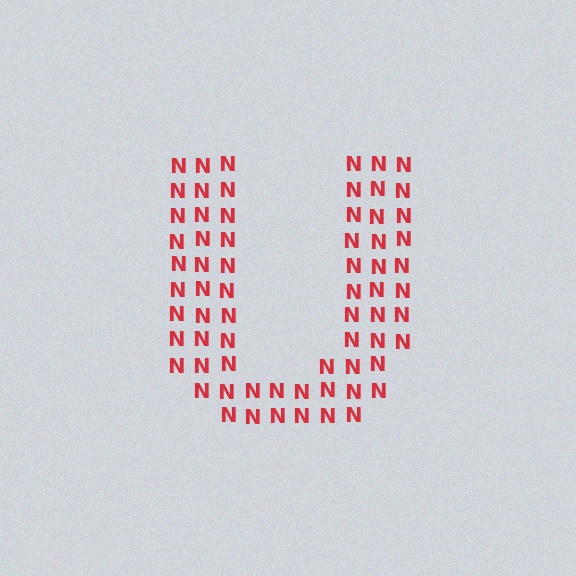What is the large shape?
The large shape is the letter U.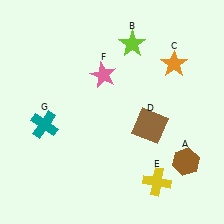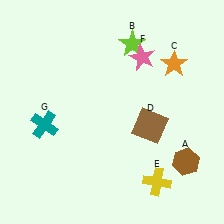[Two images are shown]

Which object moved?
The pink star (F) moved right.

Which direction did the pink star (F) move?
The pink star (F) moved right.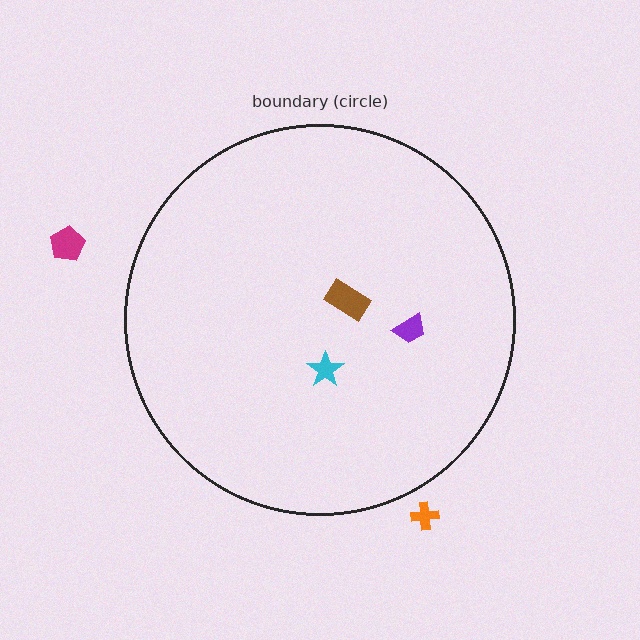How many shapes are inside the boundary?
3 inside, 2 outside.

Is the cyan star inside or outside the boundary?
Inside.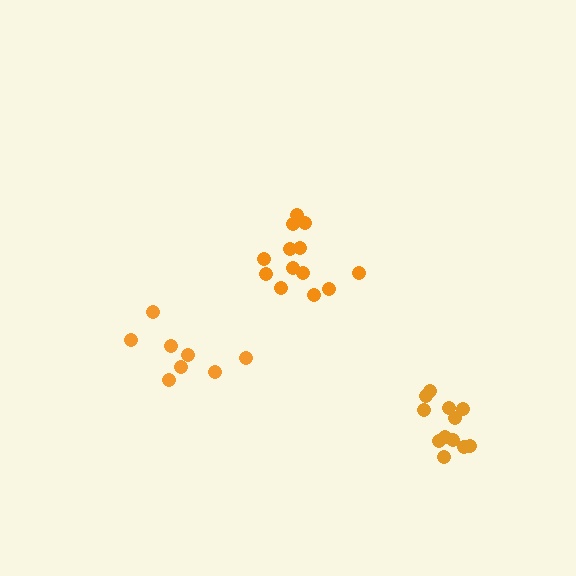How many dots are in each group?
Group 1: 13 dots, Group 2: 8 dots, Group 3: 12 dots (33 total).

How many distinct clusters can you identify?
There are 3 distinct clusters.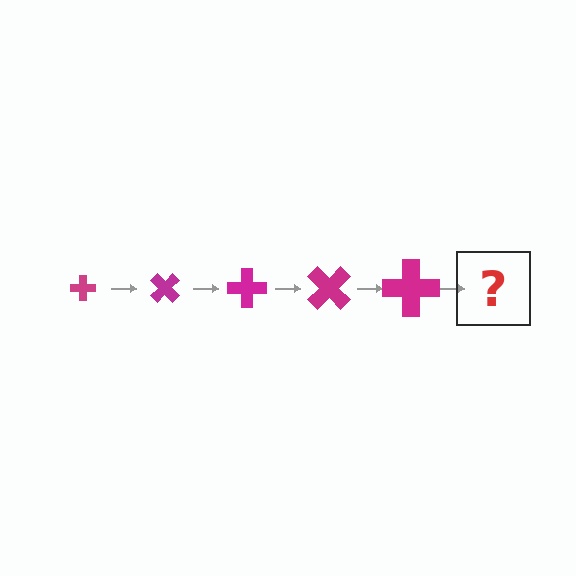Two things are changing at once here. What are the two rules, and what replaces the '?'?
The two rules are that the cross grows larger each step and it rotates 45 degrees each step. The '?' should be a cross, larger than the previous one and rotated 225 degrees from the start.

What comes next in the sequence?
The next element should be a cross, larger than the previous one and rotated 225 degrees from the start.